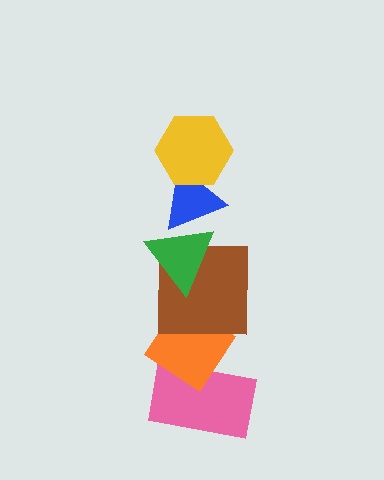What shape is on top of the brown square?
The green triangle is on top of the brown square.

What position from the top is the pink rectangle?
The pink rectangle is 6th from the top.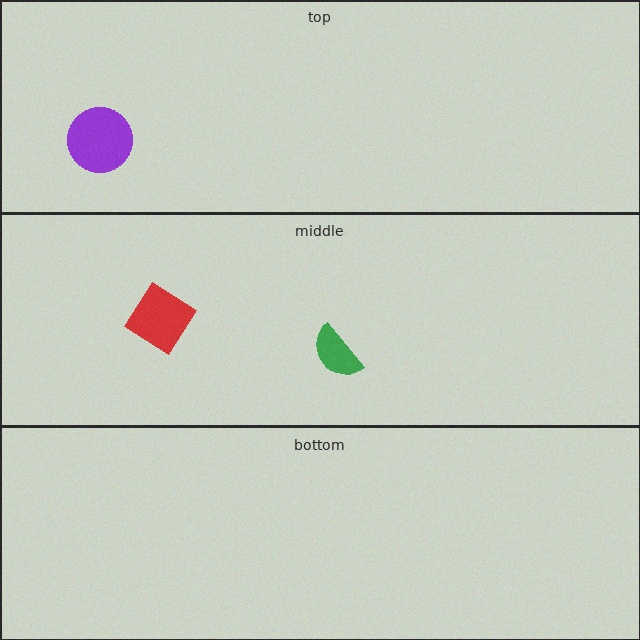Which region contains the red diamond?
The middle region.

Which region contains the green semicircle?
The middle region.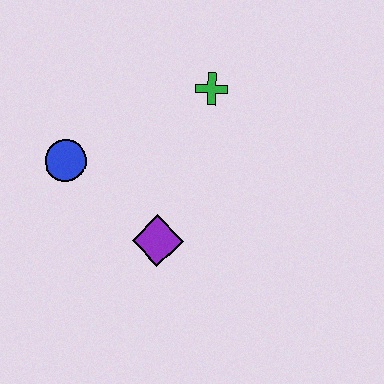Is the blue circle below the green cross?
Yes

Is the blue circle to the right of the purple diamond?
No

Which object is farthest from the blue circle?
The green cross is farthest from the blue circle.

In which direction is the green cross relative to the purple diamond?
The green cross is above the purple diamond.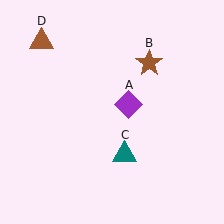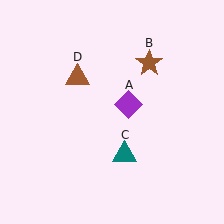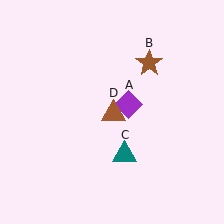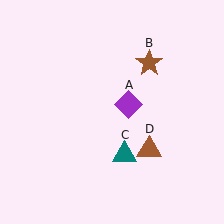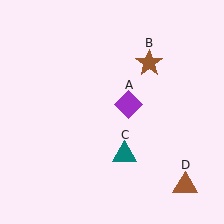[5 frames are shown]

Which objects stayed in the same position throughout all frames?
Purple diamond (object A) and brown star (object B) and teal triangle (object C) remained stationary.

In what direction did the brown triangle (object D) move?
The brown triangle (object D) moved down and to the right.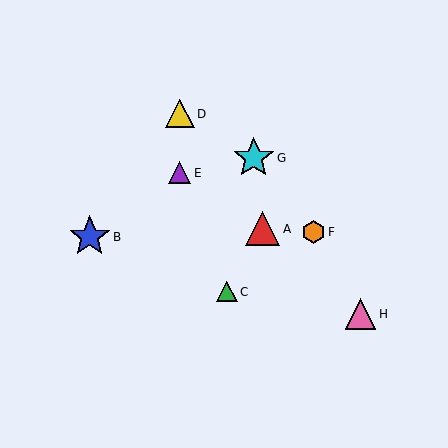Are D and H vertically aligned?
No, D is at x≈180 and H is at x≈361.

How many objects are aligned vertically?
2 objects (D, E) are aligned vertically.